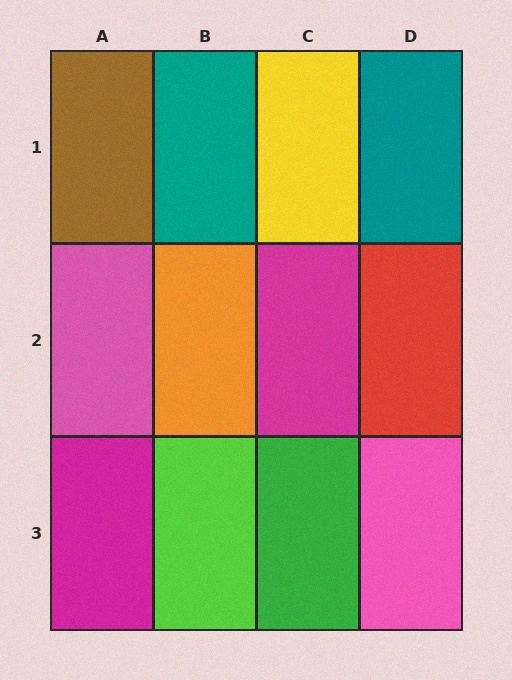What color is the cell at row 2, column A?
Pink.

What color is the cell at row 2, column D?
Red.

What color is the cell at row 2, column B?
Orange.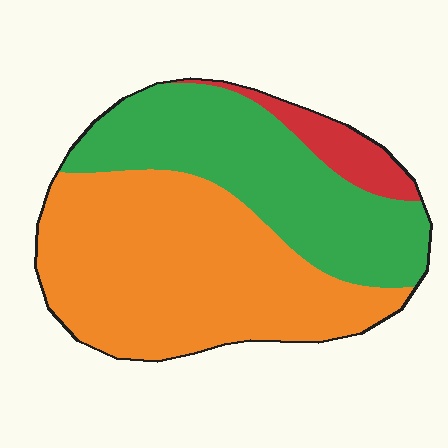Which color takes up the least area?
Red, at roughly 10%.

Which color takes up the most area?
Orange, at roughly 55%.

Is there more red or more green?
Green.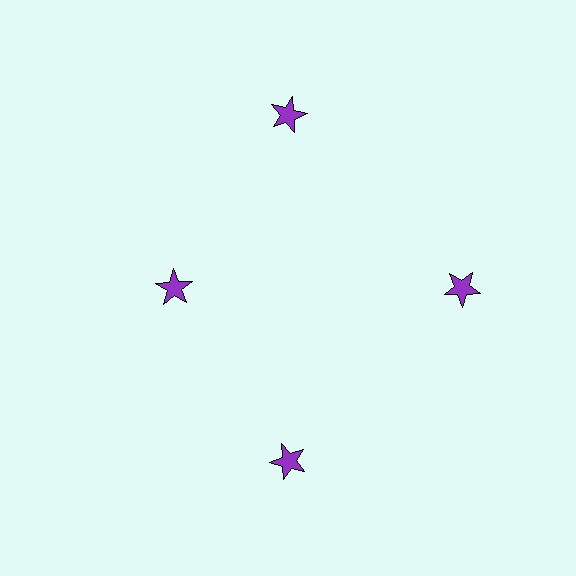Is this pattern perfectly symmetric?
No. The 4 purple stars are arranged in a ring, but one element near the 9 o'clock position is pulled inward toward the center, breaking the 4-fold rotational symmetry.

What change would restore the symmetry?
The symmetry would be restored by moving it outward, back onto the ring so that all 4 stars sit at equal angles and equal distance from the center.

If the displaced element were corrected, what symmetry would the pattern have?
It would have 4-fold rotational symmetry — the pattern would map onto itself every 90 degrees.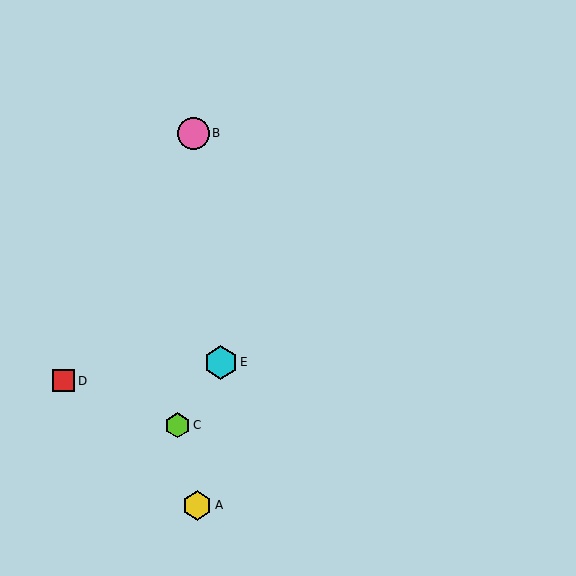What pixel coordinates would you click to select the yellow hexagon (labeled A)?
Click at (197, 505) to select the yellow hexagon A.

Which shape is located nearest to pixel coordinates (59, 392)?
The red square (labeled D) at (63, 381) is nearest to that location.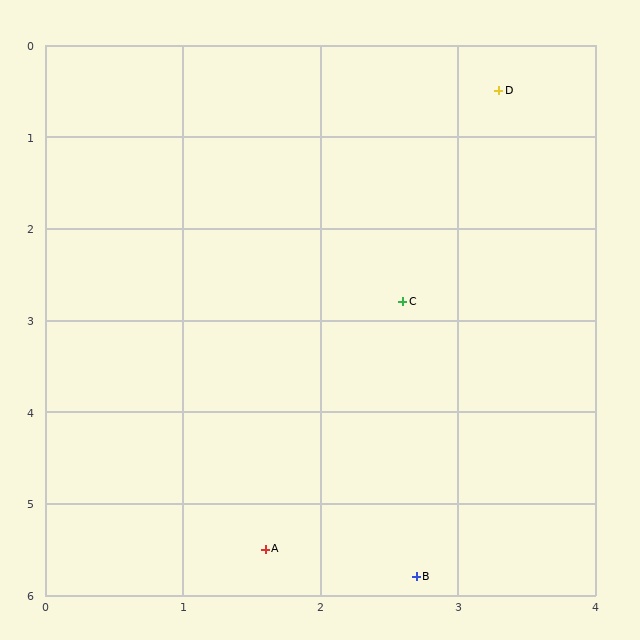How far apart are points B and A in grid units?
Points B and A are about 1.1 grid units apart.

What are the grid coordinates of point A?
Point A is at approximately (1.6, 5.5).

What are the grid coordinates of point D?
Point D is at approximately (3.3, 0.5).